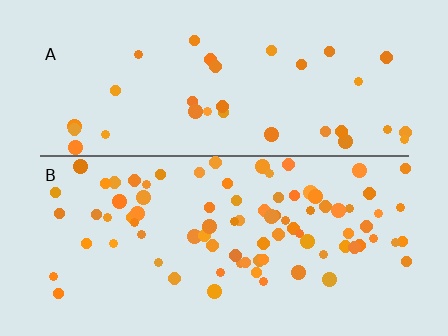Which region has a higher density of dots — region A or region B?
B (the bottom).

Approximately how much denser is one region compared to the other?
Approximately 2.5× — region B over region A.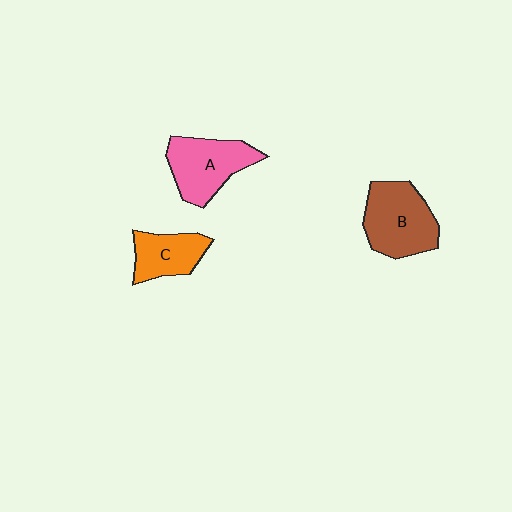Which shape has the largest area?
Shape B (brown).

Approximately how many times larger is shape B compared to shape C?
Approximately 1.5 times.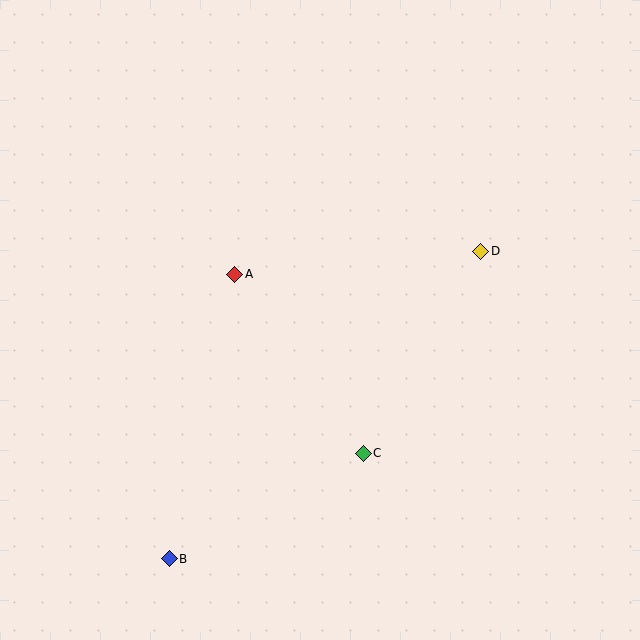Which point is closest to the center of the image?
Point A at (235, 274) is closest to the center.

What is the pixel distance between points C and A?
The distance between C and A is 220 pixels.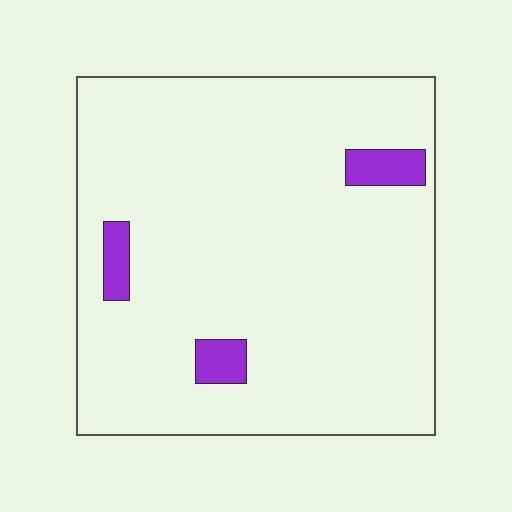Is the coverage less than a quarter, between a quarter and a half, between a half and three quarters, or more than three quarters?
Less than a quarter.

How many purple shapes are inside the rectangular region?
3.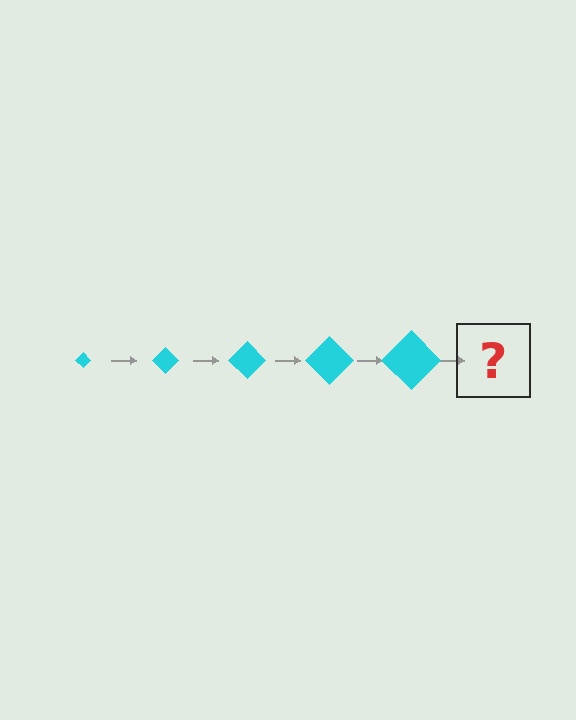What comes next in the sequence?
The next element should be a cyan diamond, larger than the previous one.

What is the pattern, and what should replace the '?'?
The pattern is that the diamond gets progressively larger each step. The '?' should be a cyan diamond, larger than the previous one.